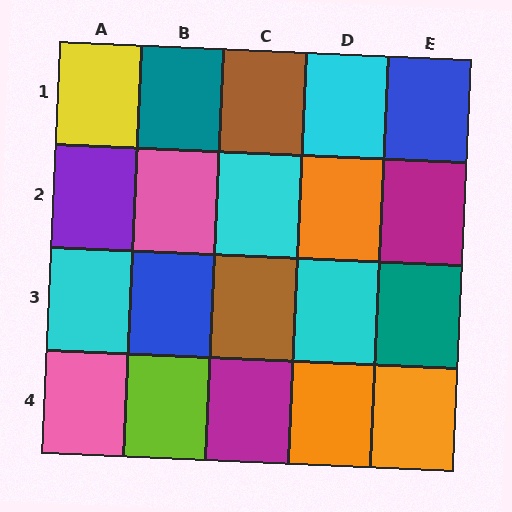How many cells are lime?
1 cell is lime.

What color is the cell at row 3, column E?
Teal.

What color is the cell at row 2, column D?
Orange.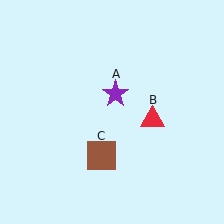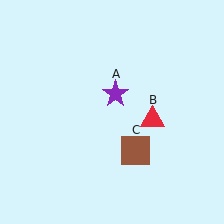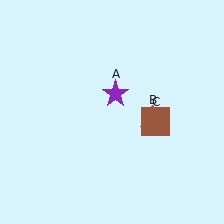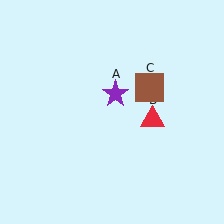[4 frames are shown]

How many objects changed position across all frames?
1 object changed position: brown square (object C).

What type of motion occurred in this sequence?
The brown square (object C) rotated counterclockwise around the center of the scene.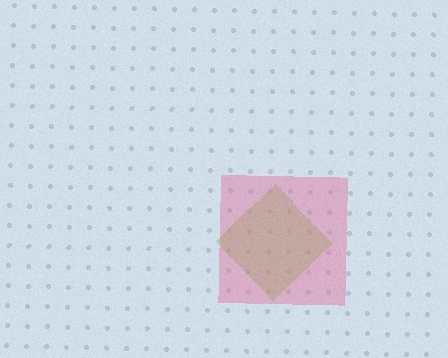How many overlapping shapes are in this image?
There are 2 overlapping shapes in the image.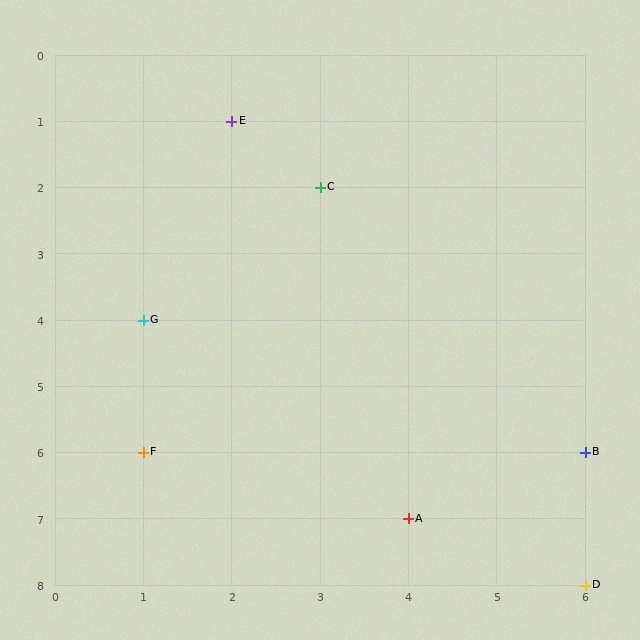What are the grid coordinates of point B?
Point B is at grid coordinates (6, 6).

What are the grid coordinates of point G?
Point G is at grid coordinates (1, 4).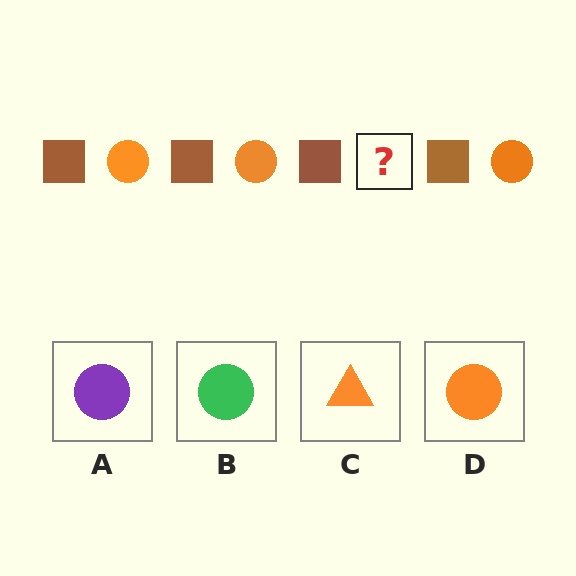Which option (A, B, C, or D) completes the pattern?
D.